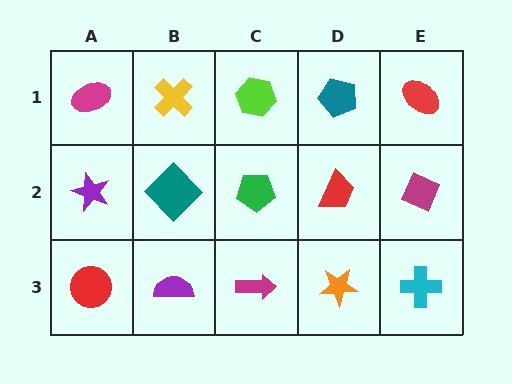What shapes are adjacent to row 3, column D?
A red trapezoid (row 2, column D), a magenta arrow (row 3, column C), a cyan cross (row 3, column E).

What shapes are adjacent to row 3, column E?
A magenta diamond (row 2, column E), an orange star (row 3, column D).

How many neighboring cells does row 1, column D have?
3.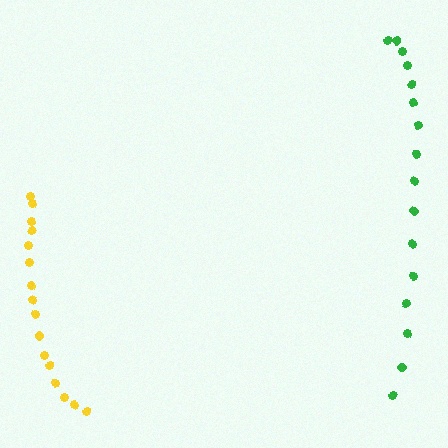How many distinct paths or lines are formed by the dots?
There are 2 distinct paths.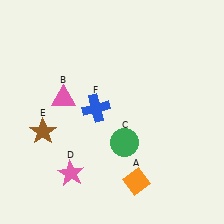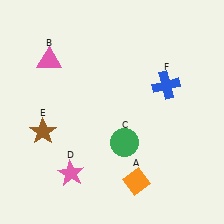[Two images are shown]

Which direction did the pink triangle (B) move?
The pink triangle (B) moved up.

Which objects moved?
The objects that moved are: the pink triangle (B), the blue cross (F).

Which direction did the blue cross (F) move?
The blue cross (F) moved right.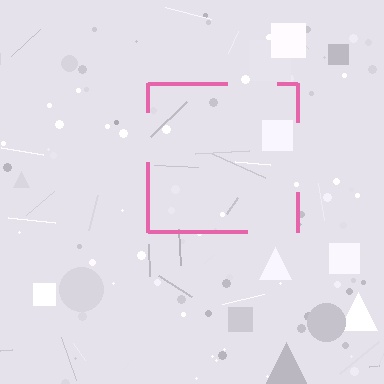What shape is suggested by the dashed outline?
The dashed outline suggests a square.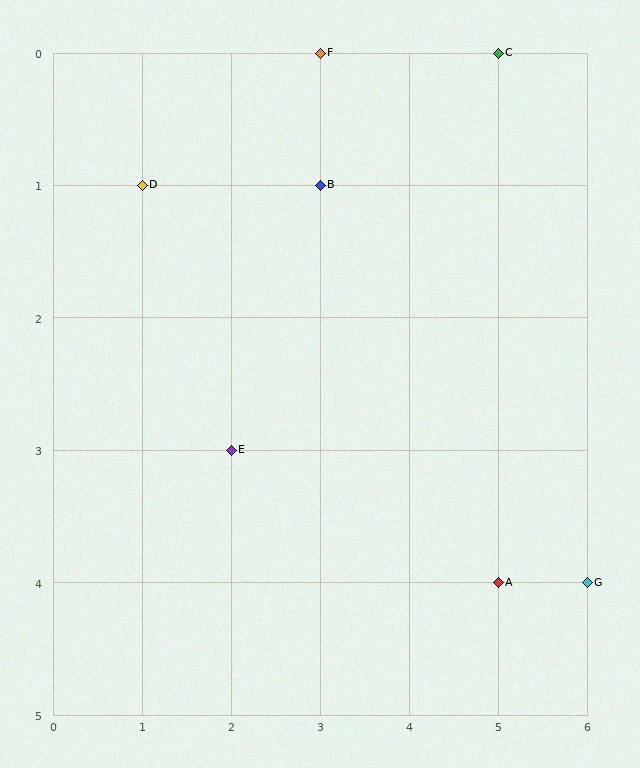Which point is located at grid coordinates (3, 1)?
Point B is at (3, 1).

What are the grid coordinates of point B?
Point B is at grid coordinates (3, 1).